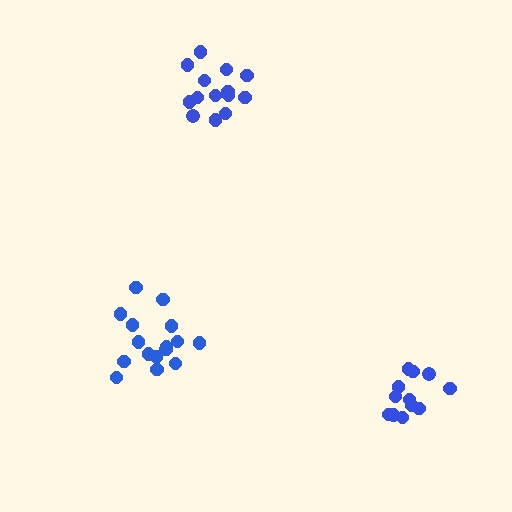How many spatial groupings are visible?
There are 3 spatial groupings.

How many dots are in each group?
Group 1: 14 dots, Group 2: 16 dots, Group 3: 12 dots (42 total).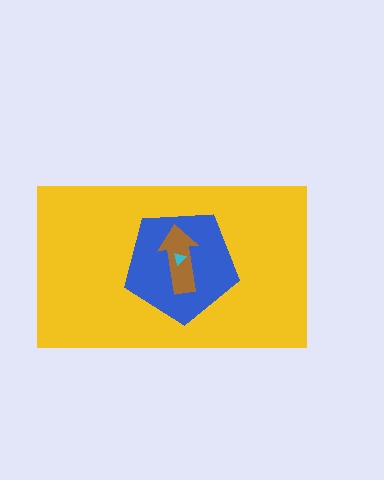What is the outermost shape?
The yellow rectangle.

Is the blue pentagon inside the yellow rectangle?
Yes.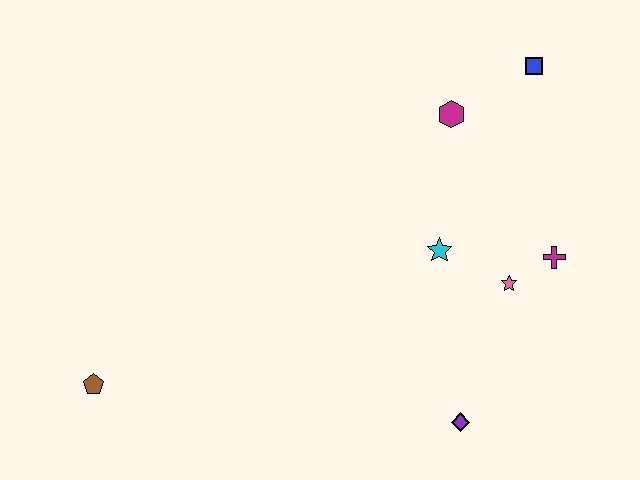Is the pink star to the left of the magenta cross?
Yes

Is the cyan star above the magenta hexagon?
No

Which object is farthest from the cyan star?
The brown pentagon is farthest from the cyan star.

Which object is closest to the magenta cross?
The pink star is closest to the magenta cross.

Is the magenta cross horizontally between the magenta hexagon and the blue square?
No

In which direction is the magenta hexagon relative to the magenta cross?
The magenta hexagon is above the magenta cross.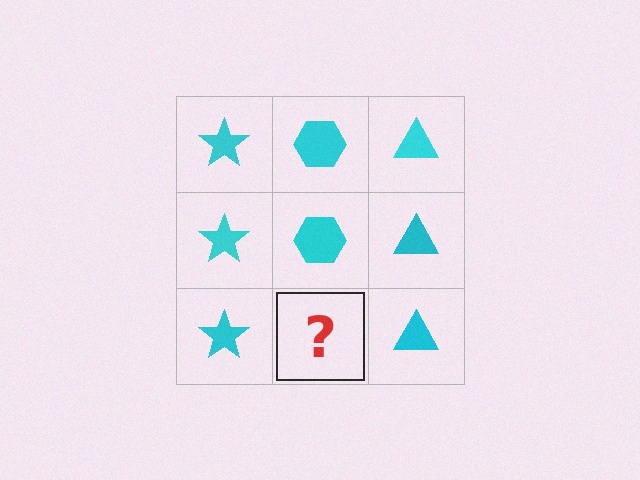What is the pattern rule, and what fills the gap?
The rule is that each column has a consistent shape. The gap should be filled with a cyan hexagon.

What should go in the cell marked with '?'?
The missing cell should contain a cyan hexagon.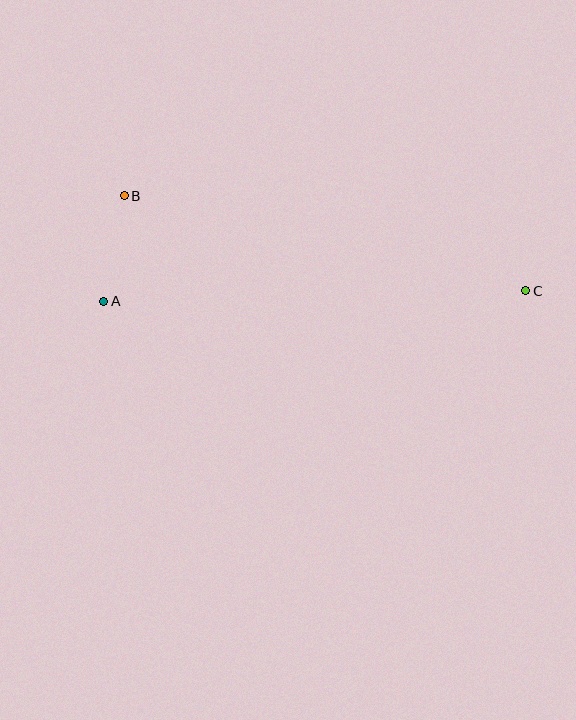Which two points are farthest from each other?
Points A and C are farthest from each other.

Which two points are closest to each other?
Points A and B are closest to each other.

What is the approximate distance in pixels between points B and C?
The distance between B and C is approximately 413 pixels.